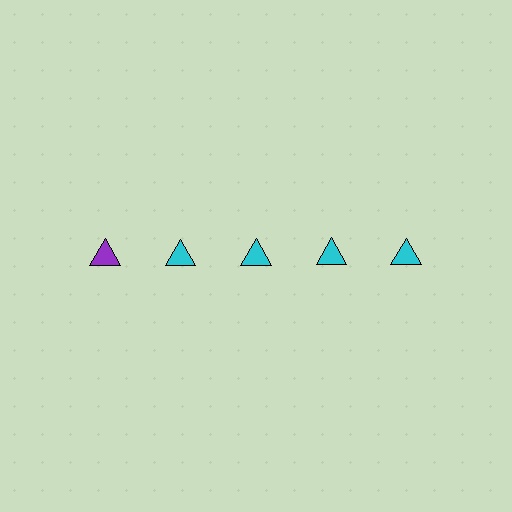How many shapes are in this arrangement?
There are 5 shapes arranged in a grid pattern.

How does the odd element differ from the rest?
It has a different color: purple instead of cyan.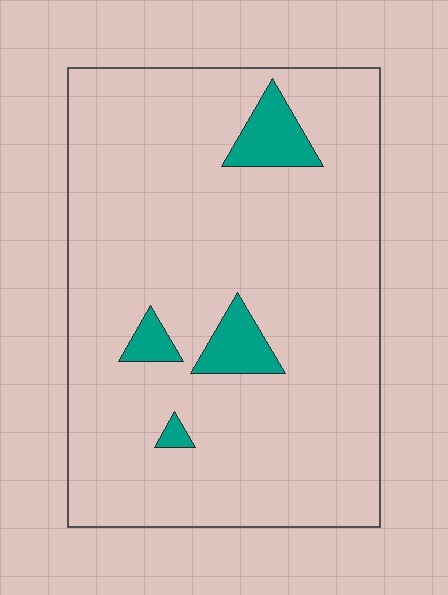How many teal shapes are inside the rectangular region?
4.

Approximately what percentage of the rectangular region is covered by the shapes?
Approximately 10%.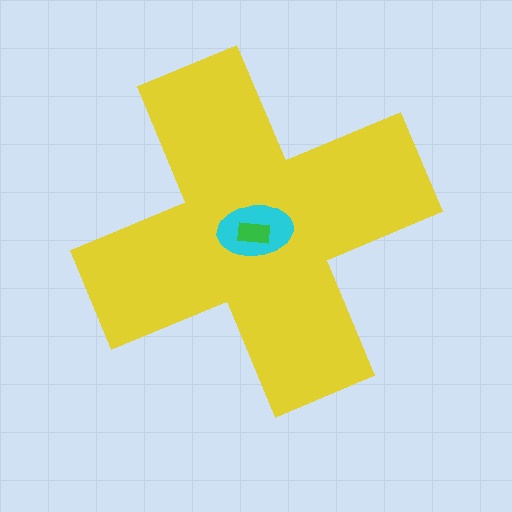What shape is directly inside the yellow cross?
The cyan ellipse.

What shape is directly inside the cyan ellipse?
The green rectangle.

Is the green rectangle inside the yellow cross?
Yes.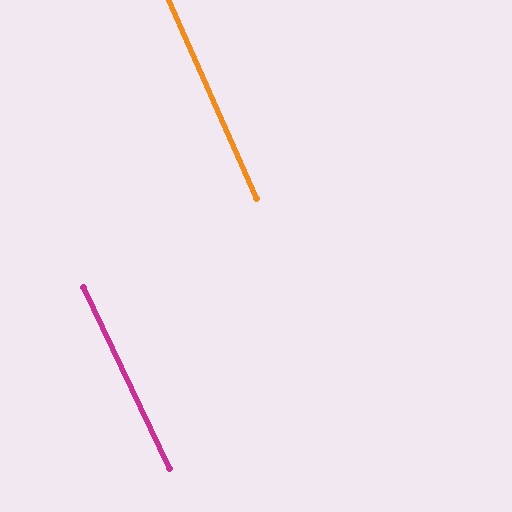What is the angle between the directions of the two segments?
Approximately 2 degrees.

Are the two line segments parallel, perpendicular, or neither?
Parallel — their directions differ by only 1.7°.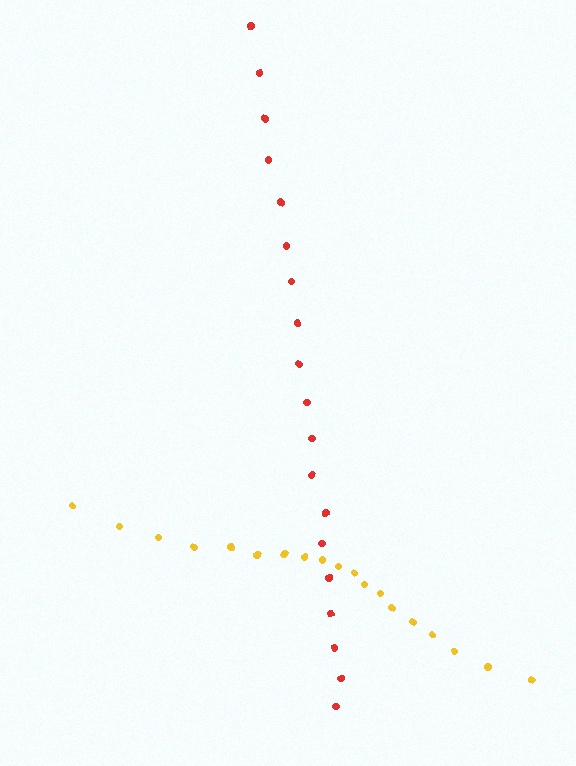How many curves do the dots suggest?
There are 2 distinct paths.